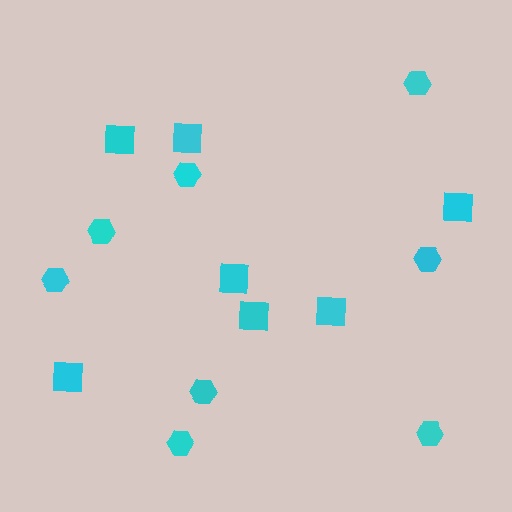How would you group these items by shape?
There are 2 groups: one group of squares (7) and one group of hexagons (8).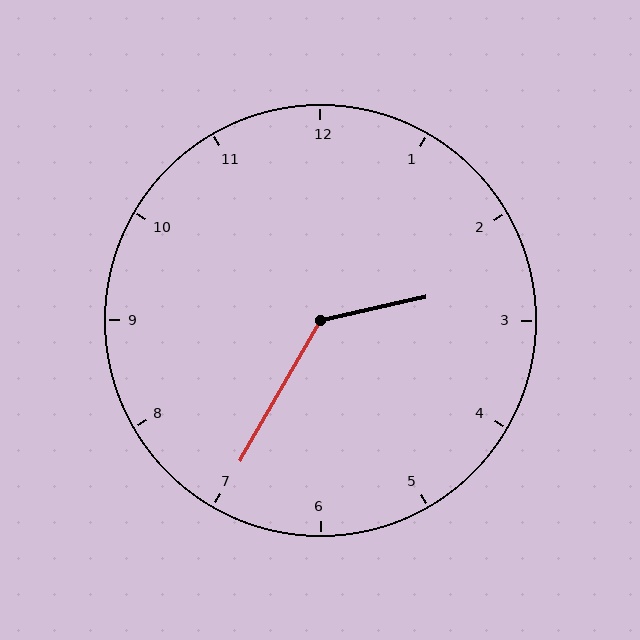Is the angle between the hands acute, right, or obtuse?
It is obtuse.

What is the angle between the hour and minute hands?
Approximately 132 degrees.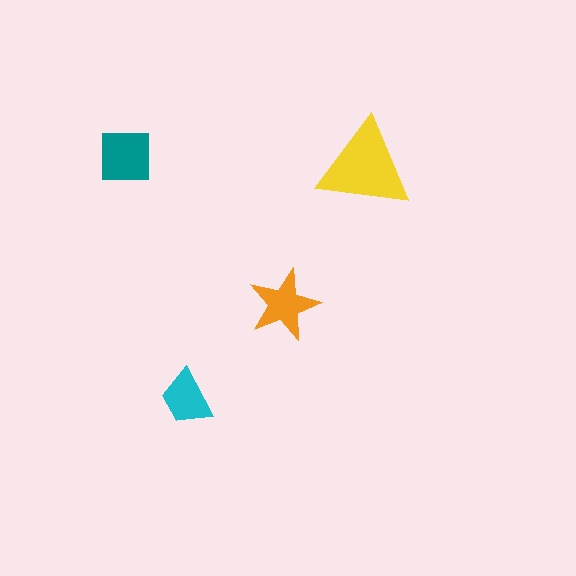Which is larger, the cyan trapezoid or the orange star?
The orange star.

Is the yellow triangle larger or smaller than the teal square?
Larger.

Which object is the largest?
The yellow triangle.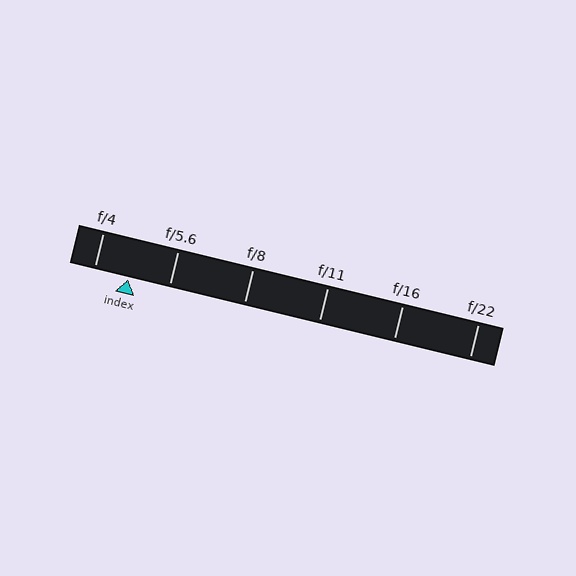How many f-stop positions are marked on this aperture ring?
There are 6 f-stop positions marked.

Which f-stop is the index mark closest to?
The index mark is closest to f/4.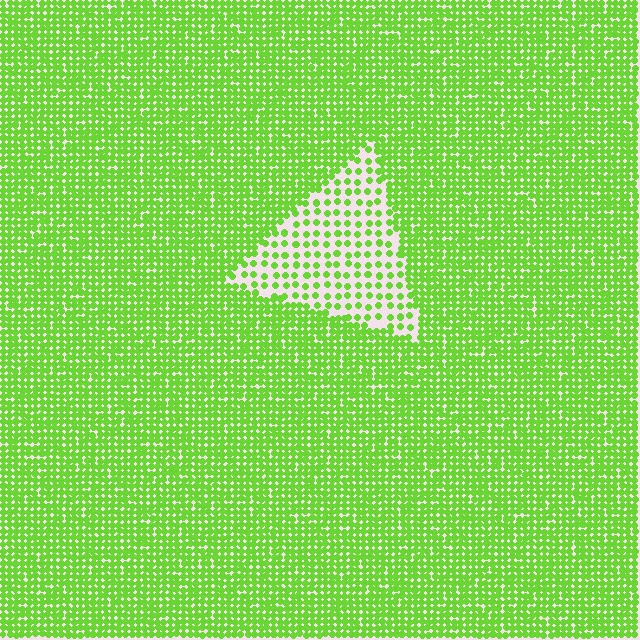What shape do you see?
I see a triangle.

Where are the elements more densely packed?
The elements are more densely packed outside the triangle boundary.